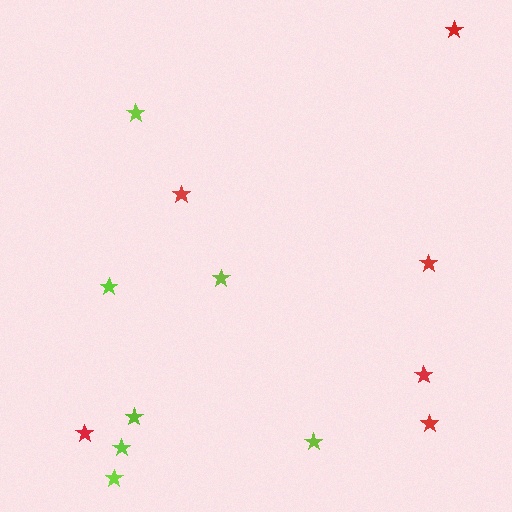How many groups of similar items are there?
There are 2 groups: one group of red stars (6) and one group of lime stars (7).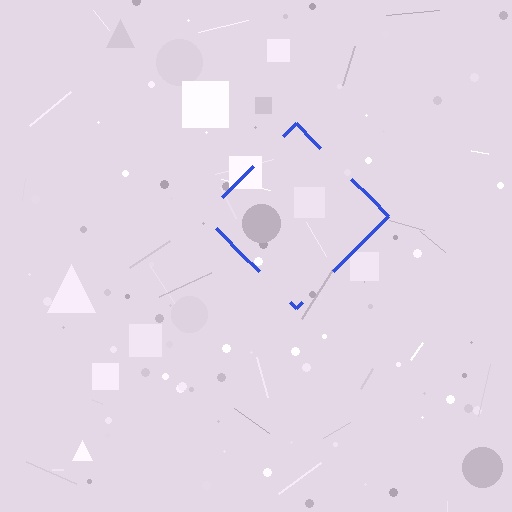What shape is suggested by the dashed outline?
The dashed outline suggests a diamond.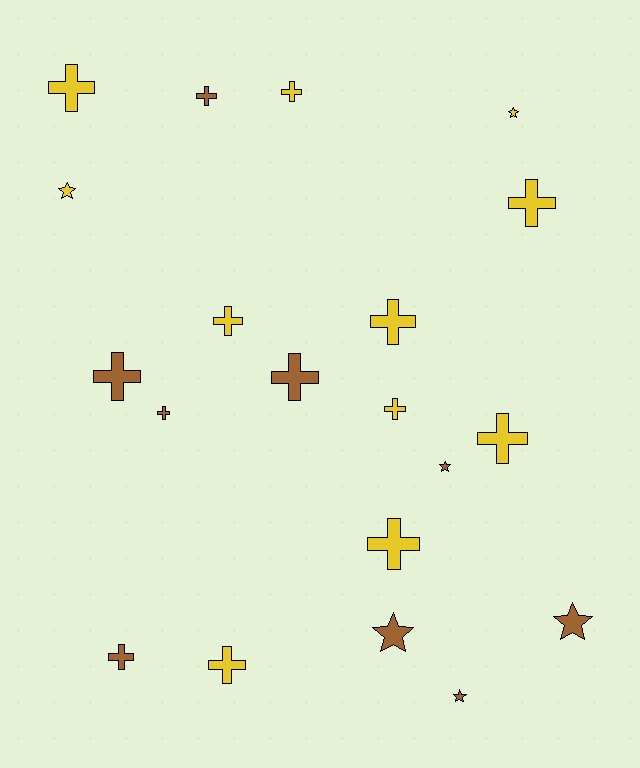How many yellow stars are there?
There are 2 yellow stars.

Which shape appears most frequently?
Cross, with 14 objects.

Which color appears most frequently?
Yellow, with 11 objects.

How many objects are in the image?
There are 20 objects.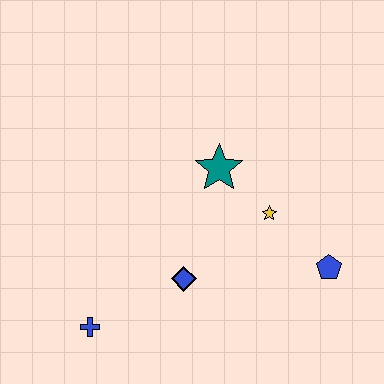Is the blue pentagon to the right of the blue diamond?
Yes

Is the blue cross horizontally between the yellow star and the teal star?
No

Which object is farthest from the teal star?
The blue cross is farthest from the teal star.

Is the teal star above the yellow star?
Yes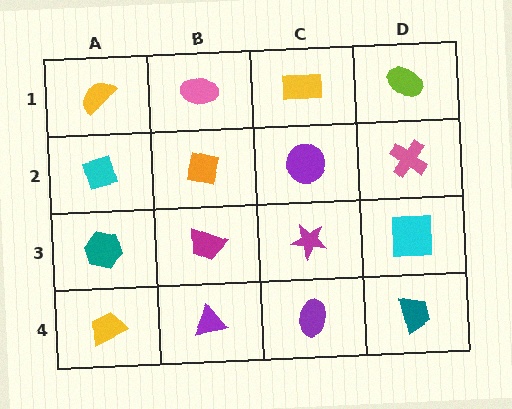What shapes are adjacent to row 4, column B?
A magenta trapezoid (row 3, column B), a yellow trapezoid (row 4, column A), a purple ellipse (row 4, column C).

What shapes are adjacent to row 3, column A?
A cyan diamond (row 2, column A), a yellow trapezoid (row 4, column A), a magenta trapezoid (row 3, column B).